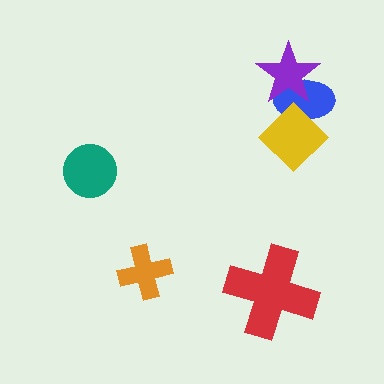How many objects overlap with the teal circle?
0 objects overlap with the teal circle.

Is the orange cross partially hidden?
No, no other shape covers it.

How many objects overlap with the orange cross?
0 objects overlap with the orange cross.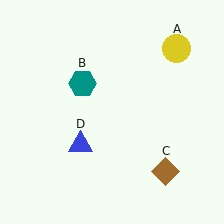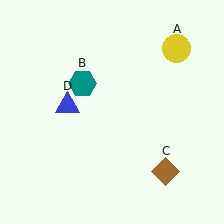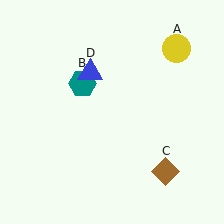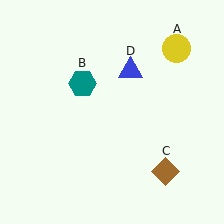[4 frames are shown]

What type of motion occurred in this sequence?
The blue triangle (object D) rotated clockwise around the center of the scene.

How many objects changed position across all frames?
1 object changed position: blue triangle (object D).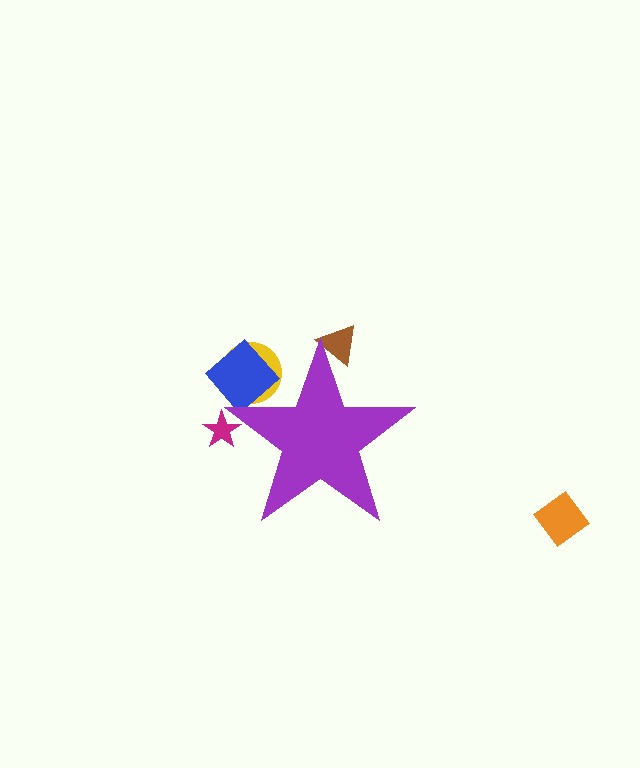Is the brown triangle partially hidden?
Yes, the brown triangle is partially hidden behind the purple star.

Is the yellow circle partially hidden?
Yes, the yellow circle is partially hidden behind the purple star.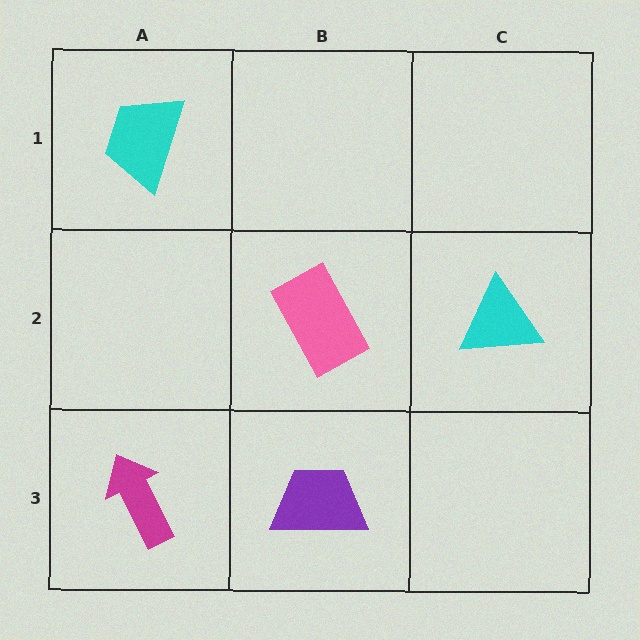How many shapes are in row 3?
2 shapes.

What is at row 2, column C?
A cyan triangle.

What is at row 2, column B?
A pink rectangle.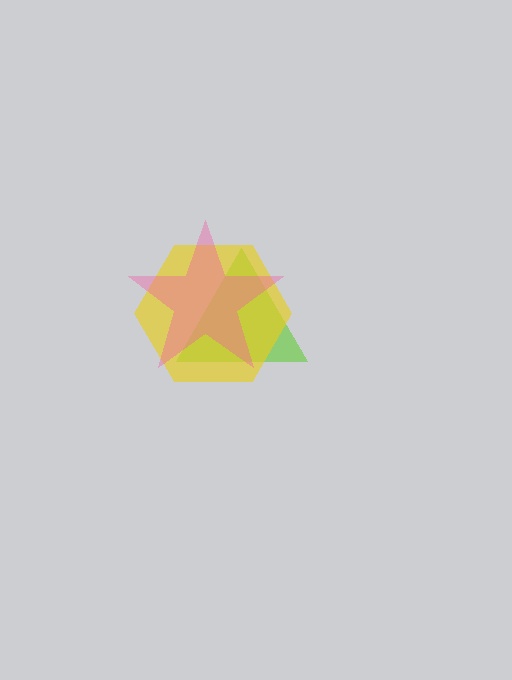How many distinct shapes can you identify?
There are 3 distinct shapes: a lime triangle, a yellow hexagon, a pink star.